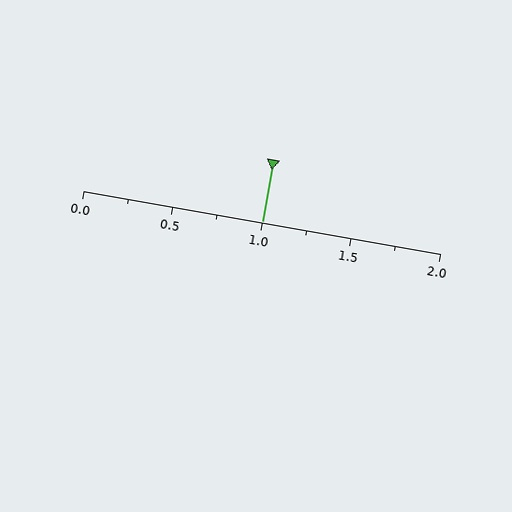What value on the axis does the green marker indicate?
The marker indicates approximately 1.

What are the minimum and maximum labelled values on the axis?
The axis runs from 0.0 to 2.0.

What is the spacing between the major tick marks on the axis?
The major ticks are spaced 0.5 apart.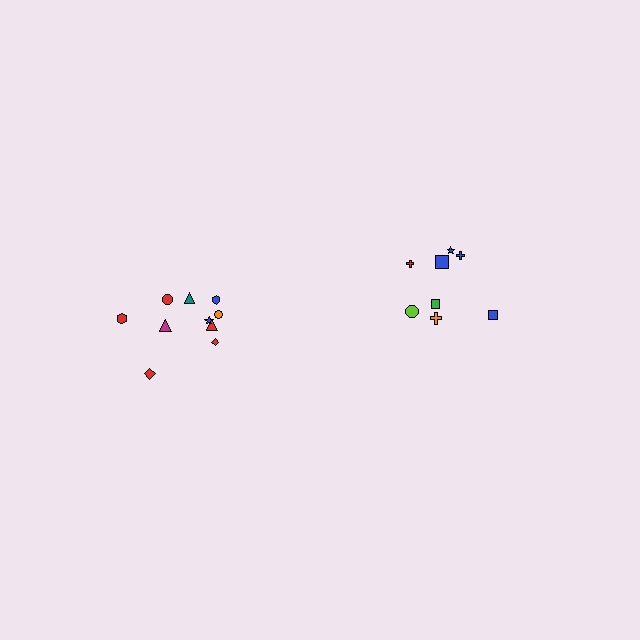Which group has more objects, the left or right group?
The left group.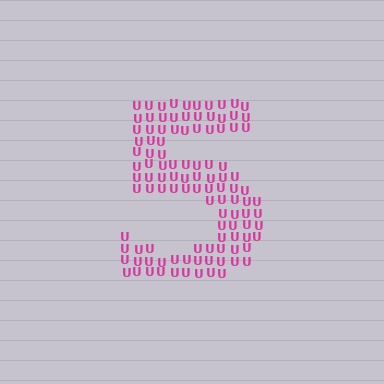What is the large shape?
The large shape is the digit 5.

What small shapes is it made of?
It is made of small letter U's.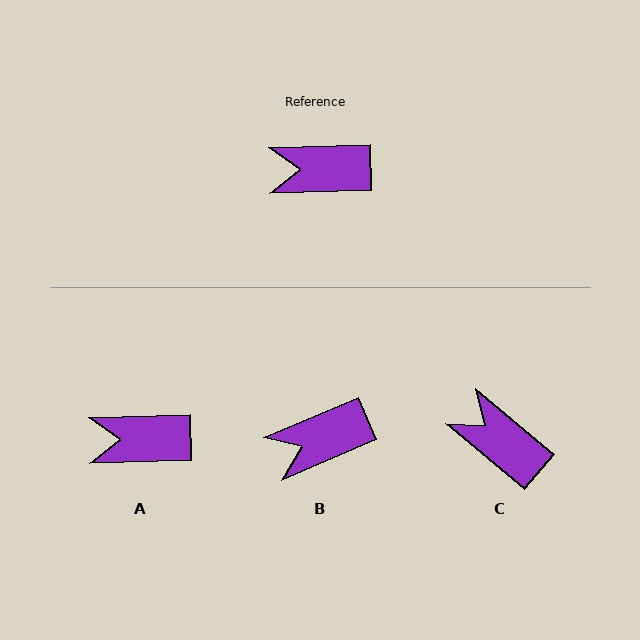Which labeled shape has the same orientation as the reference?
A.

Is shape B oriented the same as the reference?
No, it is off by about 22 degrees.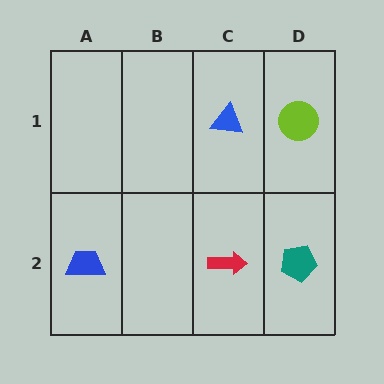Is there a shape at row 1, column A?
No, that cell is empty.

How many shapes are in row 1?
2 shapes.